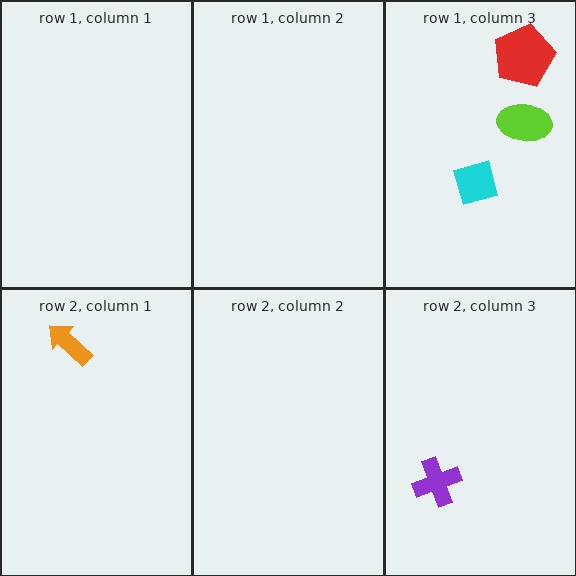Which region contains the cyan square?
The row 1, column 3 region.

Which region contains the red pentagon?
The row 1, column 3 region.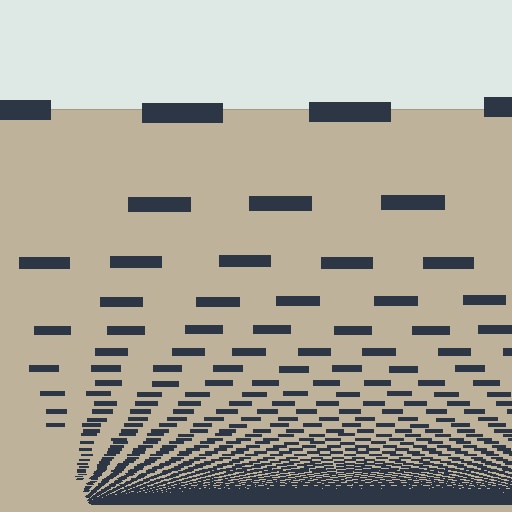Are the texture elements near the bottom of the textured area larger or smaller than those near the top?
Smaller. The gradient is inverted — elements near the bottom are smaller and denser.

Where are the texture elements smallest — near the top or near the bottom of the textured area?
Near the bottom.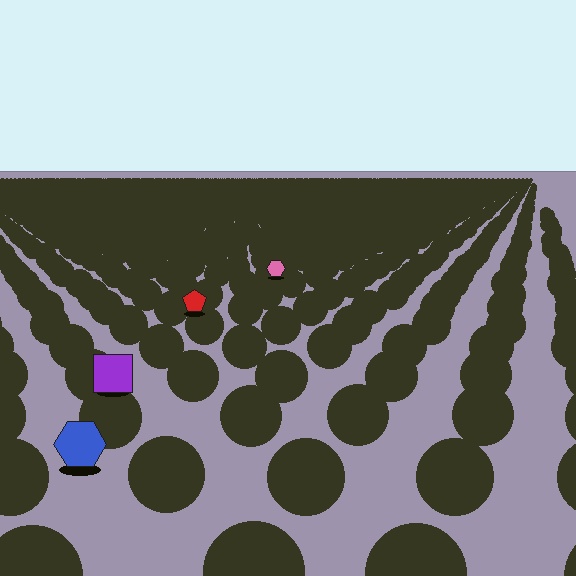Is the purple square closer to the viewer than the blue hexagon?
No. The blue hexagon is closer — you can tell from the texture gradient: the ground texture is coarser near it.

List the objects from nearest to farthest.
From nearest to farthest: the blue hexagon, the purple square, the red pentagon, the pink hexagon.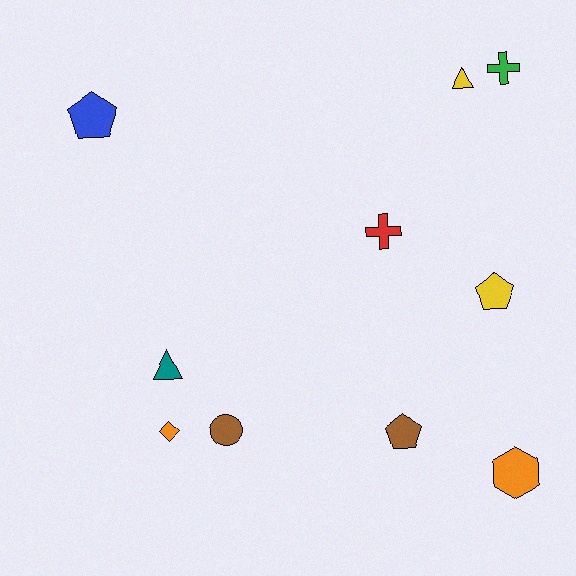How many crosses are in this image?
There are 2 crosses.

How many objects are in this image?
There are 10 objects.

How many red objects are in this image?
There is 1 red object.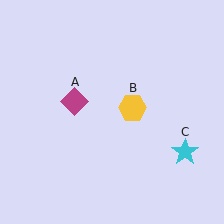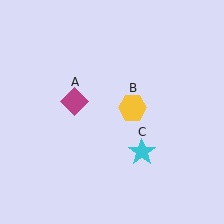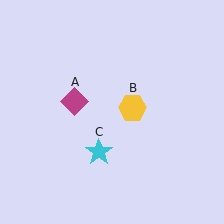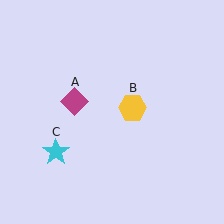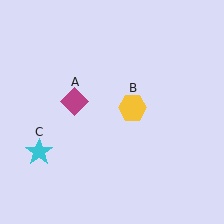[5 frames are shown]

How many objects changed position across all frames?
1 object changed position: cyan star (object C).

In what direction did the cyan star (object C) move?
The cyan star (object C) moved left.